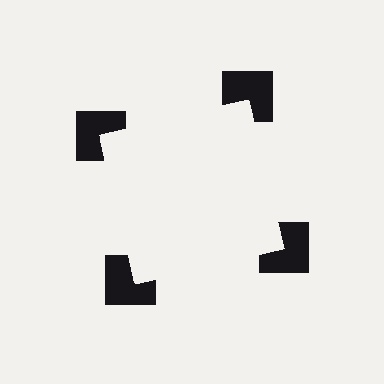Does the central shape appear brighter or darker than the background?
It typically appears slightly brighter than the background, even though no actual brightness change is drawn.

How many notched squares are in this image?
There are 4 — one at each vertex of the illusory square.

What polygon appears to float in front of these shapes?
An illusory square — its edges are inferred from the aligned wedge cuts in the notched squares, not physically drawn.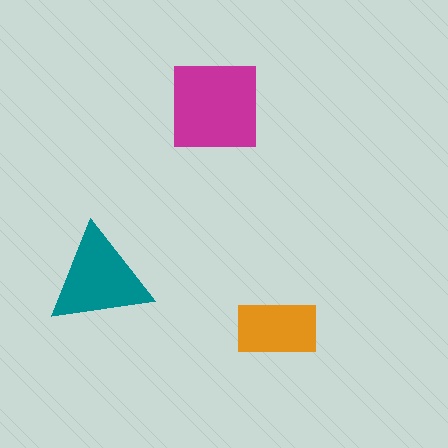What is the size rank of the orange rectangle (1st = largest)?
3rd.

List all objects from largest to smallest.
The magenta square, the teal triangle, the orange rectangle.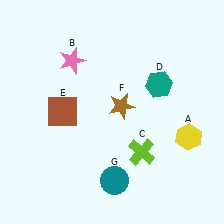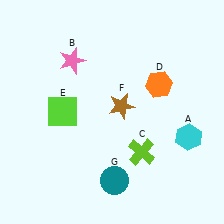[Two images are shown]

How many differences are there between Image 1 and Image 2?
There are 3 differences between the two images.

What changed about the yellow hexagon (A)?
In Image 1, A is yellow. In Image 2, it changed to cyan.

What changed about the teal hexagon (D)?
In Image 1, D is teal. In Image 2, it changed to orange.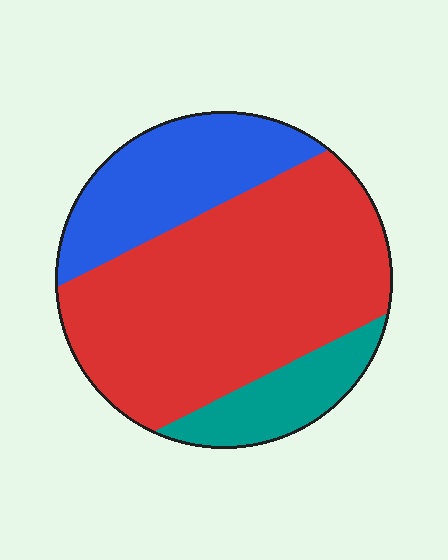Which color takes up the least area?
Teal, at roughly 15%.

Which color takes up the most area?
Red, at roughly 60%.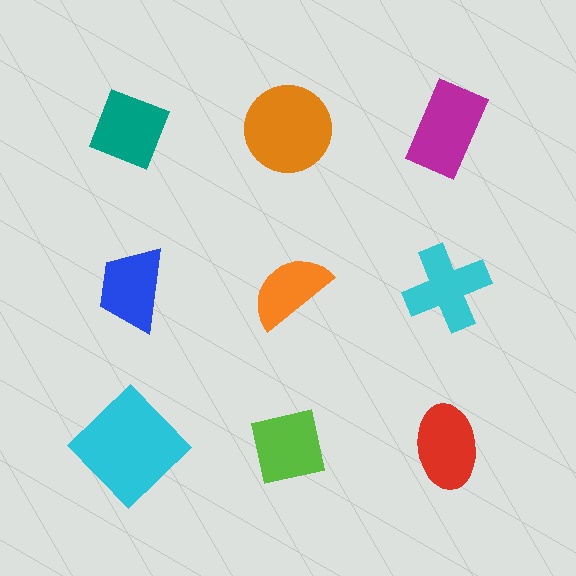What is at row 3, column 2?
A lime square.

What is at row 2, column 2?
An orange semicircle.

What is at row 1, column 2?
An orange circle.